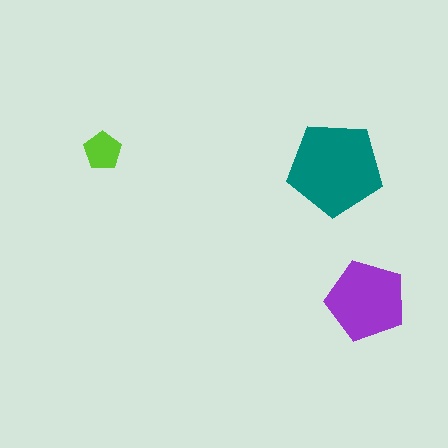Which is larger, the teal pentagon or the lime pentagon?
The teal one.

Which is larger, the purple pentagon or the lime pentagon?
The purple one.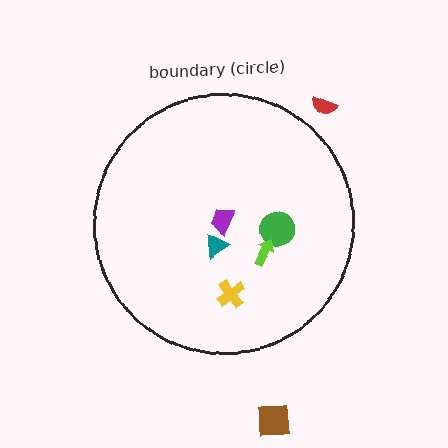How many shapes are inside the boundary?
5 inside, 2 outside.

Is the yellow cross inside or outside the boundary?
Inside.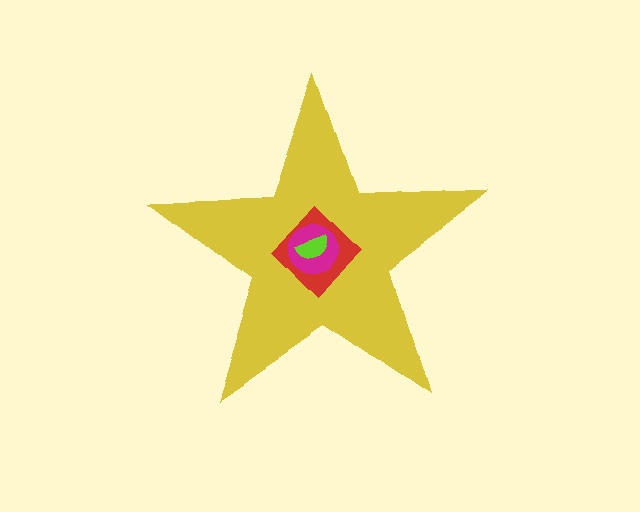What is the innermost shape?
The lime semicircle.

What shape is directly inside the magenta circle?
The lime semicircle.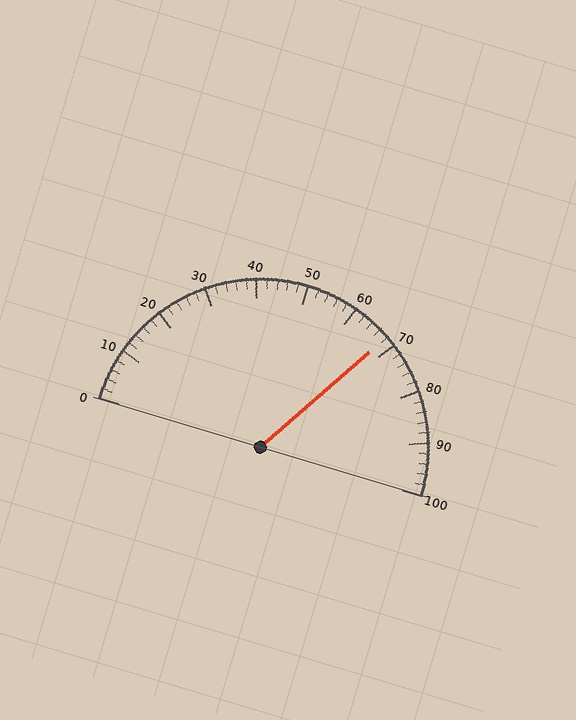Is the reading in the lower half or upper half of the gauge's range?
The reading is in the upper half of the range (0 to 100).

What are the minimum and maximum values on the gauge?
The gauge ranges from 0 to 100.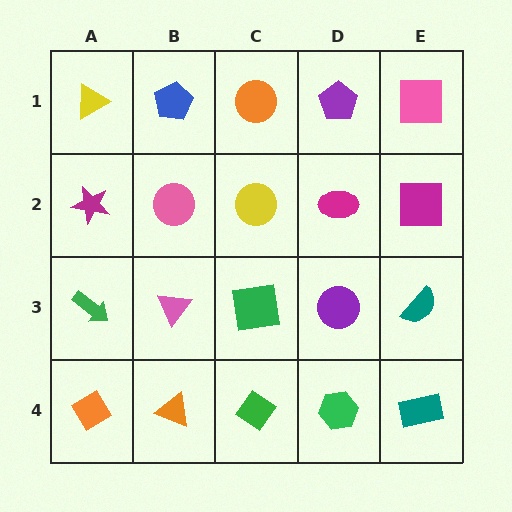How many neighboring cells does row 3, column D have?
4.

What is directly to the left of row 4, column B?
An orange diamond.